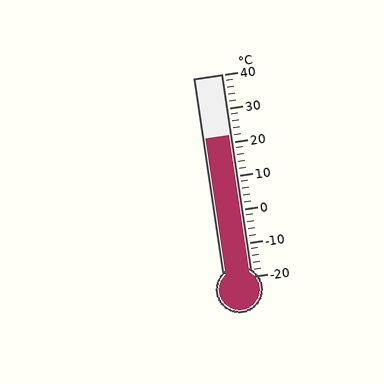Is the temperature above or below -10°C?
The temperature is above -10°C.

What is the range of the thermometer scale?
The thermometer scale ranges from -20°C to 40°C.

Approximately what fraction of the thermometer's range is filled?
The thermometer is filled to approximately 70% of its range.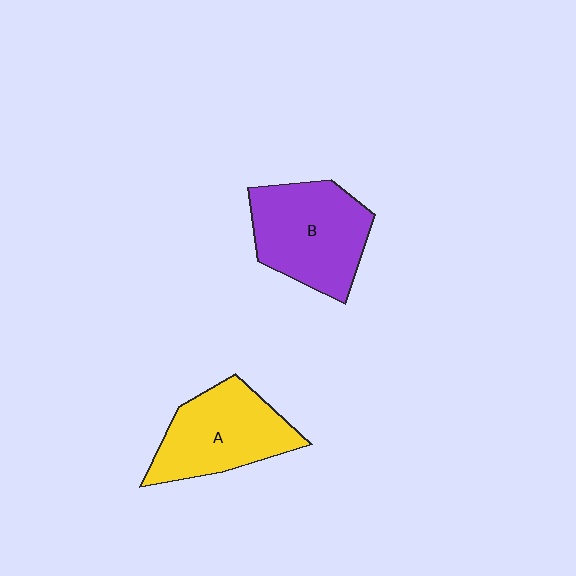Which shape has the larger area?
Shape B (purple).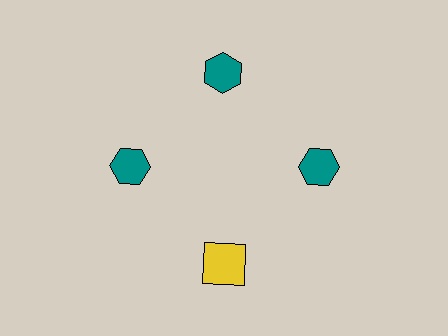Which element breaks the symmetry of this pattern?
The yellow square at roughly the 6 o'clock position breaks the symmetry. All other shapes are teal hexagons.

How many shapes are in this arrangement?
There are 4 shapes arranged in a ring pattern.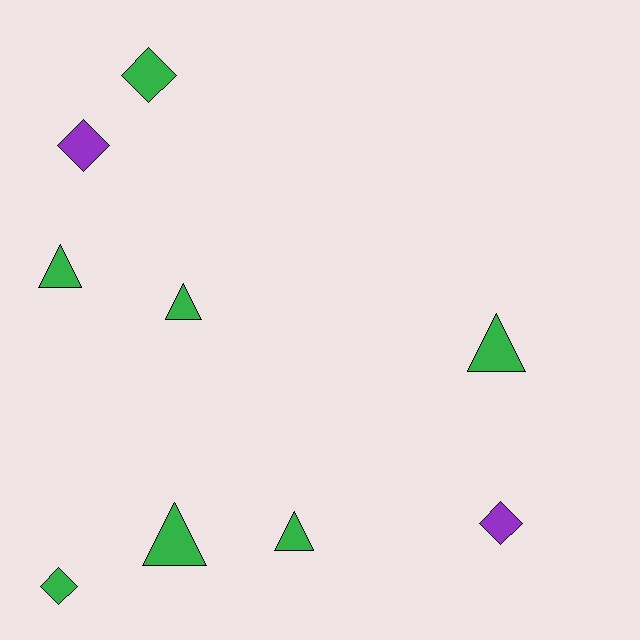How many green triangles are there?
There are 5 green triangles.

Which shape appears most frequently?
Triangle, with 5 objects.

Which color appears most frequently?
Green, with 7 objects.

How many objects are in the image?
There are 9 objects.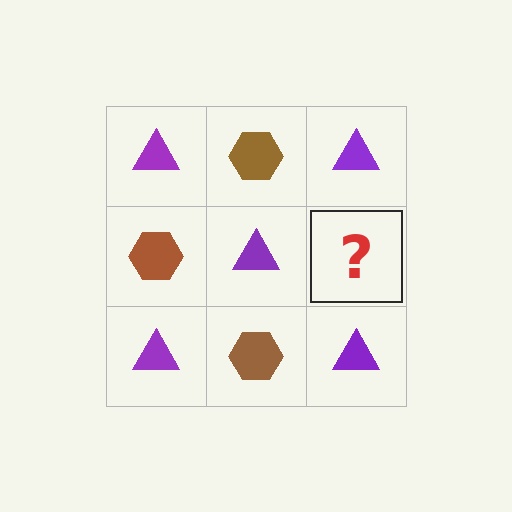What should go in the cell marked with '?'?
The missing cell should contain a brown hexagon.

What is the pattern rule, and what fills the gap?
The rule is that it alternates purple triangle and brown hexagon in a checkerboard pattern. The gap should be filled with a brown hexagon.